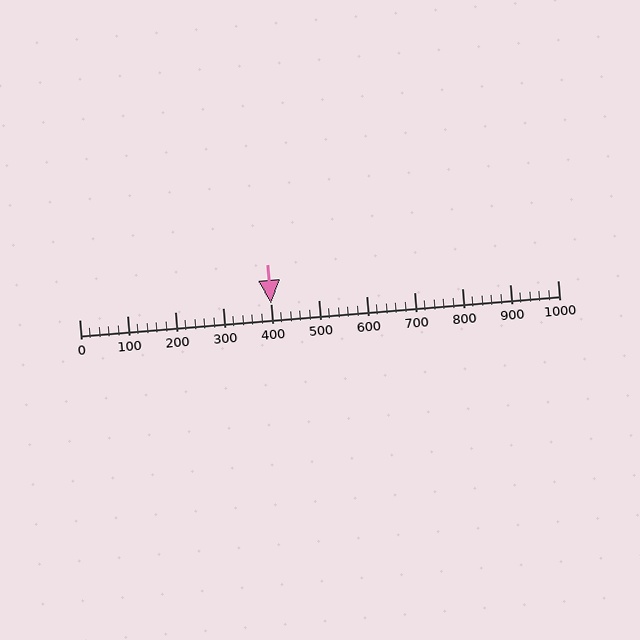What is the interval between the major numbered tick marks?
The major tick marks are spaced 100 units apart.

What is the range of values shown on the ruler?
The ruler shows values from 0 to 1000.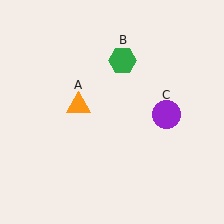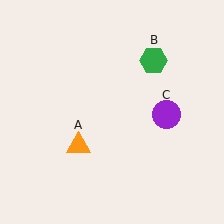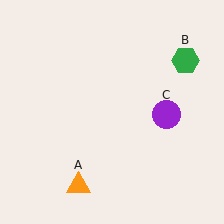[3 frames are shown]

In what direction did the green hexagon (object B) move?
The green hexagon (object B) moved right.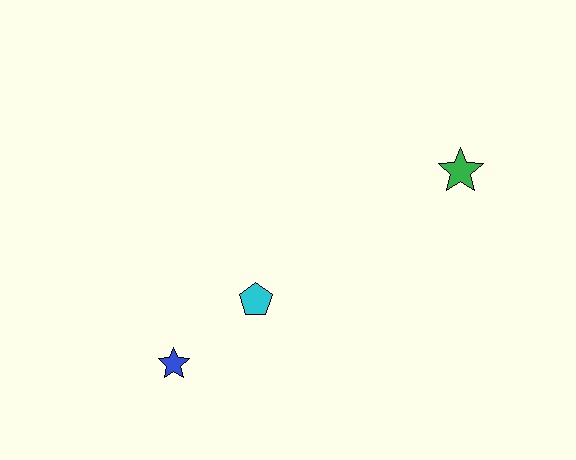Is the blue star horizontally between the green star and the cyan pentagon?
No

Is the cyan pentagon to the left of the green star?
Yes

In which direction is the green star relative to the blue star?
The green star is to the right of the blue star.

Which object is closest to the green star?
The cyan pentagon is closest to the green star.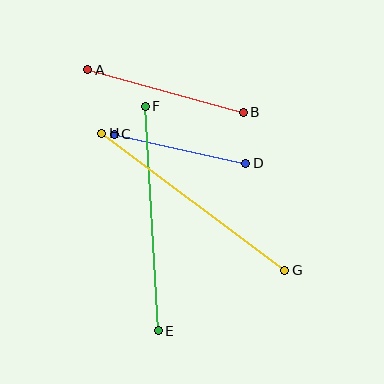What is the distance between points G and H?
The distance is approximately 229 pixels.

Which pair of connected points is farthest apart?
Points G and H are farthest apart.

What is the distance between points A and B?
The distance is approximately 161 pixels.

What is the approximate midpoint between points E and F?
The midpoint is at approximately (152, 218) pixels.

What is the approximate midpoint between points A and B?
The midpoint is at approximately (165, 91) pixels.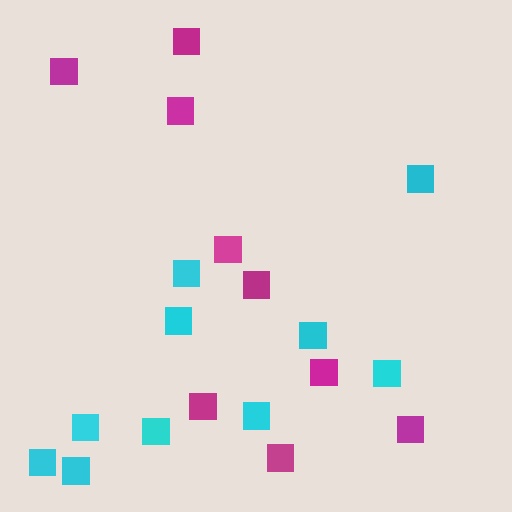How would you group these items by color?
There are 2 groups: one group of cyan squares (10) and one group of magenta squares (9).